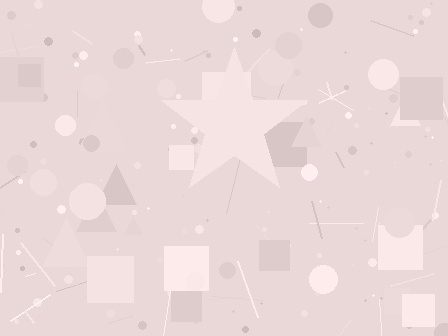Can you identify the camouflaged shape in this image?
The camouflaged shape is a star.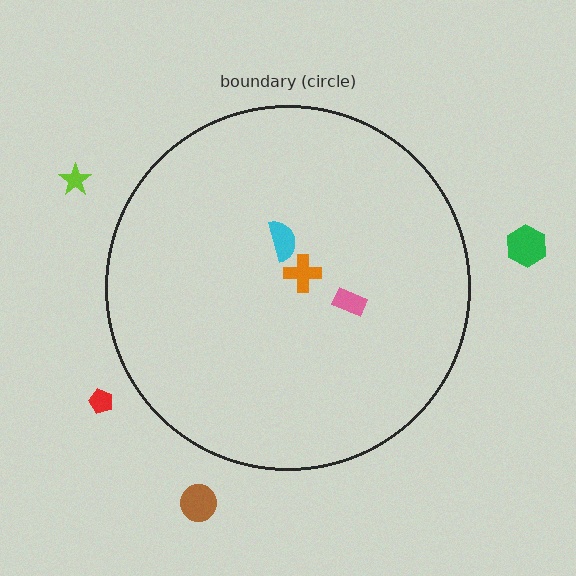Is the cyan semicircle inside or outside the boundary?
Inside.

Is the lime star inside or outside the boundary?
Outside.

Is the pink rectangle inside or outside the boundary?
Inside.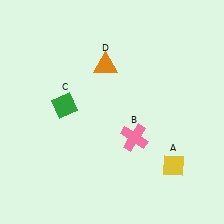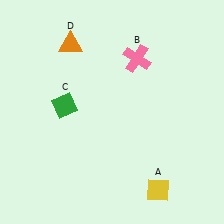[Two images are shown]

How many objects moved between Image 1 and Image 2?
3 objects moved between the two images.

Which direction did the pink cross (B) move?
The pink cross (B) moved up.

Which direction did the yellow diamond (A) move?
The yellow diamond (A) moved down.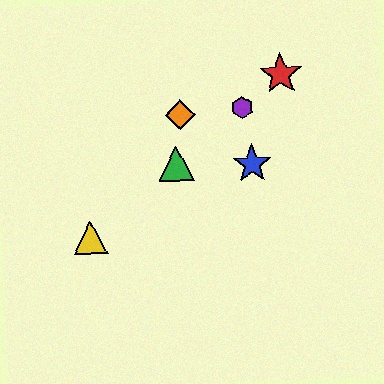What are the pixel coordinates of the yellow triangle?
The yellow triangle is at (90, 238).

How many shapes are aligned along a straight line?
4 shapes (the red star, the green triangle, the yellow triangle, the purple hexagon) are aligned along a straight line.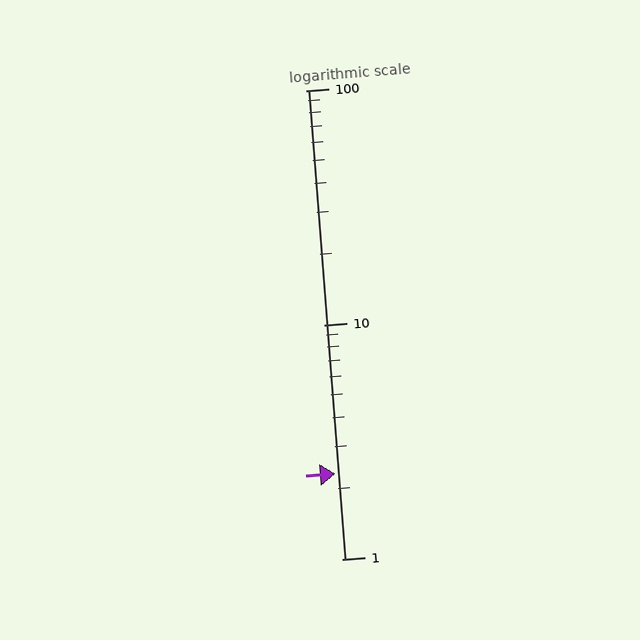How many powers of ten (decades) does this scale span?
The scale spans 2 decades, from 1 to 100.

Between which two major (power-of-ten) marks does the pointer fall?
The pointer is between 1 and 10.